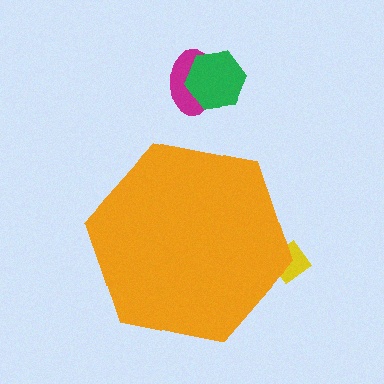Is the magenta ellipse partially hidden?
No, the magenta ellipse is fully visible.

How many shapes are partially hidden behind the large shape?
1 shape is partially hidden.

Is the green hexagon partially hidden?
No, the green hexagon is fully visible.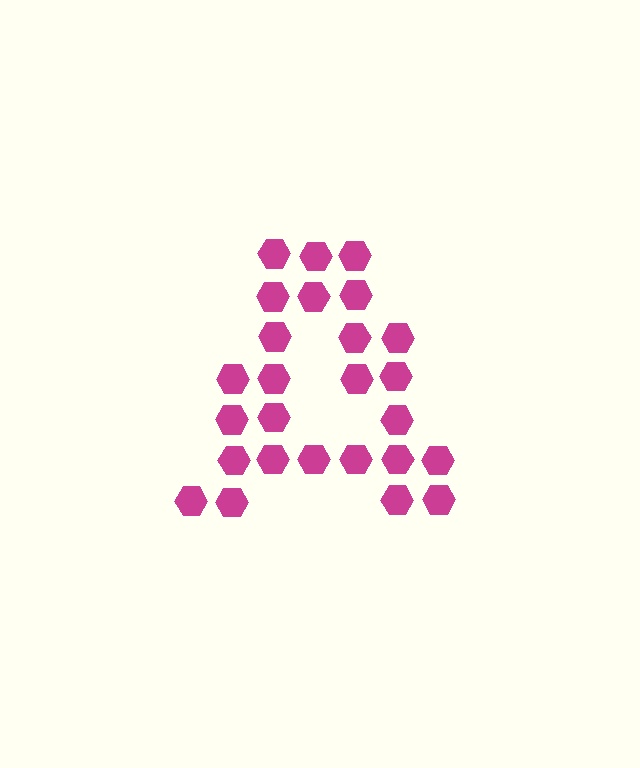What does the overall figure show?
The overall figure shows the letter A.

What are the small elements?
The small elements are hexagons.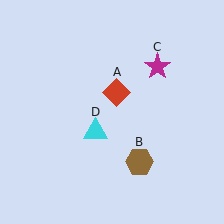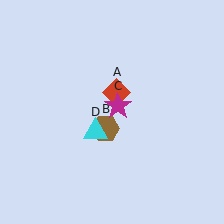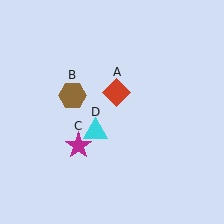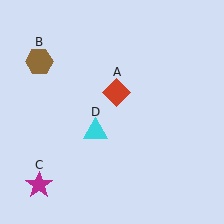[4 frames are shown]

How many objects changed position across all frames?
2 objects changed position: brown hexagon (object B), magenta star (object C).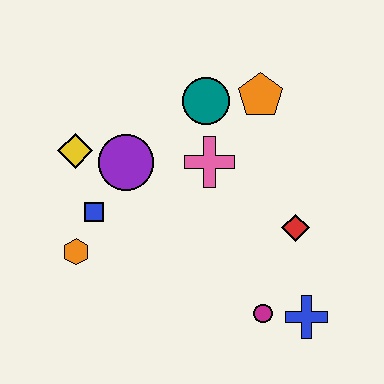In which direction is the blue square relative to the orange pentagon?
The blue square is to the left of the orange pentagon.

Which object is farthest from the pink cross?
The blue cross is farthest from the pink cross.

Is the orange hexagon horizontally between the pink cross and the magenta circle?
No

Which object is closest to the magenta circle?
The blue cross is closest to the magenta circle.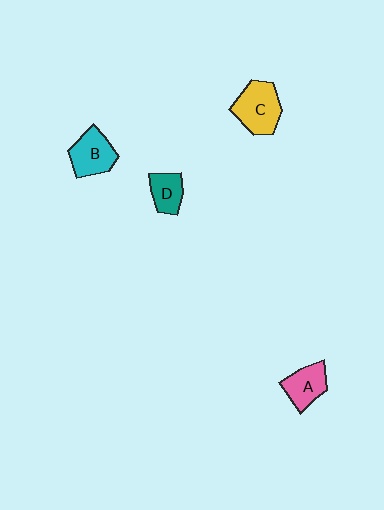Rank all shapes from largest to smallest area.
From largest to smallest: C (yellow), B (cyan), A (pink), D (teal).